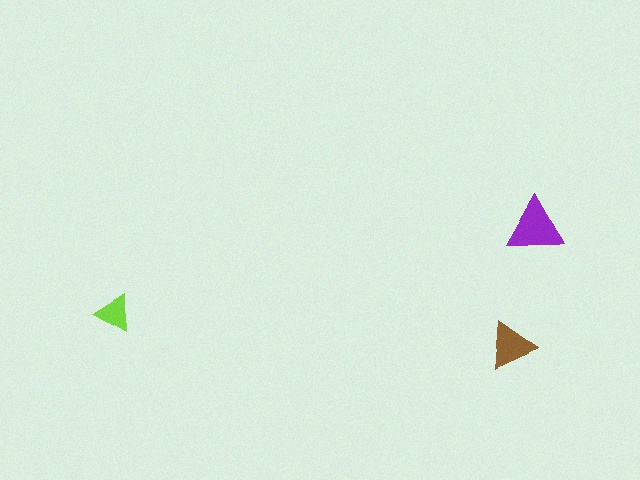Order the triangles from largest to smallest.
the purple one, the brown one, the lime one.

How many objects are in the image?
There are 3 objects in the image.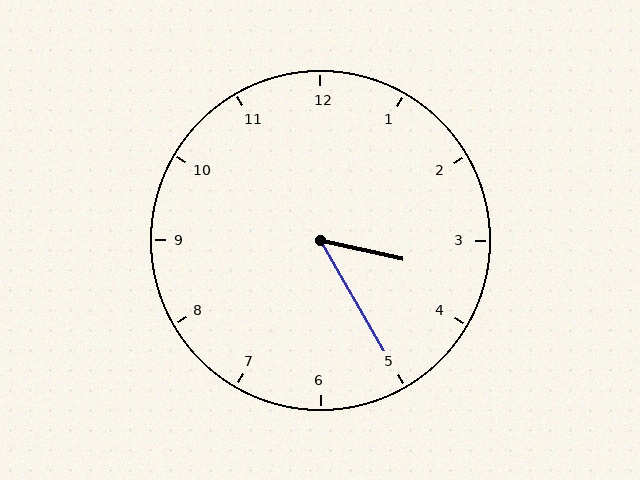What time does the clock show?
3:25.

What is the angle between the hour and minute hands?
Approximately 48 degrees.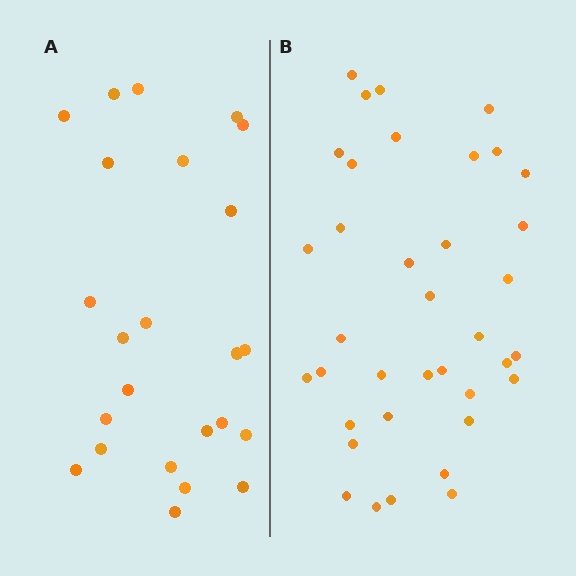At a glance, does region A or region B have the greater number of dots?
Region B (the right region) has more dots.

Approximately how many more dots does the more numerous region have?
Region B has approximately 15 more dots than region A.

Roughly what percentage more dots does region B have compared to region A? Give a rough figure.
About 55% more.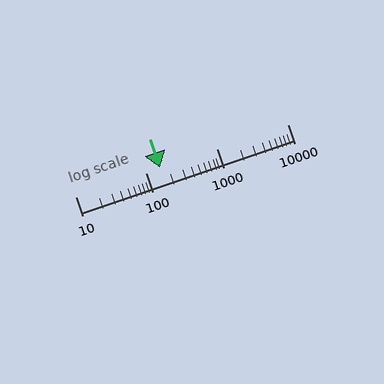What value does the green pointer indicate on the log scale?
The pointer indicates approximately 160.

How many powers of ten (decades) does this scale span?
The scale spans 3 decades, from 10 to 10000.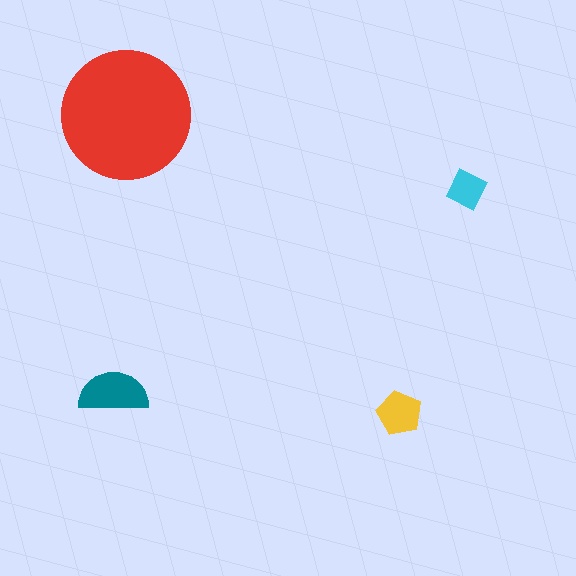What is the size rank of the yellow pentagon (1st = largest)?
3rd.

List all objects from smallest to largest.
The cyan diamond, the yellow pentagon, the teal semicircle, the red circle.